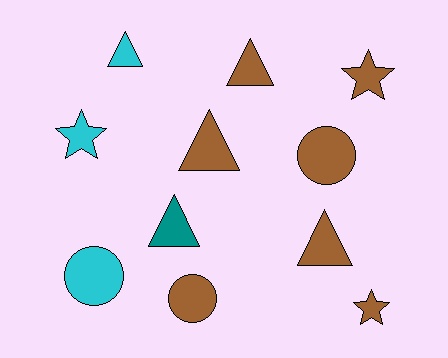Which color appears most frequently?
Brown, with 7 objects.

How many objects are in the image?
There are 11 objects.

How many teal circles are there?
There are no teal circles.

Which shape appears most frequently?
Triangle, with 5 objects.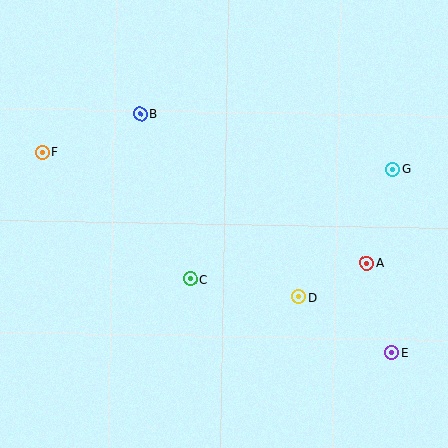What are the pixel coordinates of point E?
Point E is at (392, 353).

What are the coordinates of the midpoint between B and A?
The midpoint between B and A is at (254, 188).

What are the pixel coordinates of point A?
Point A is at (367, 263).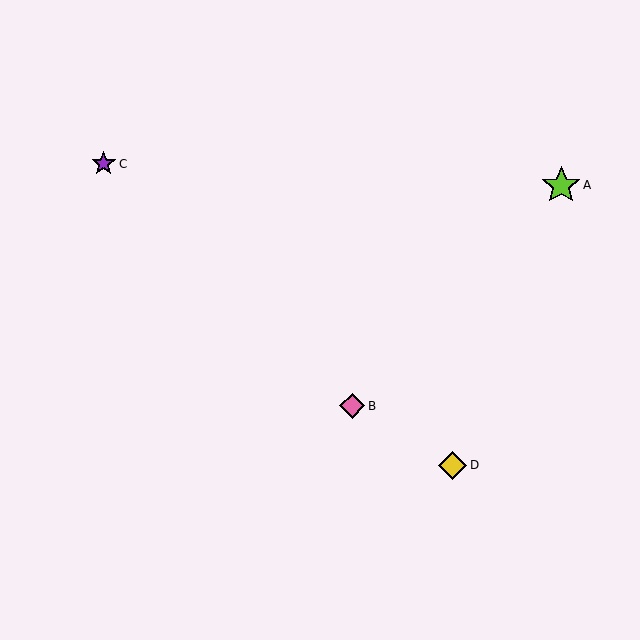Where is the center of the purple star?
The center of the purple star is at (104, 164).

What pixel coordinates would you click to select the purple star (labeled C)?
Click at (104, 164) to select the purple star C.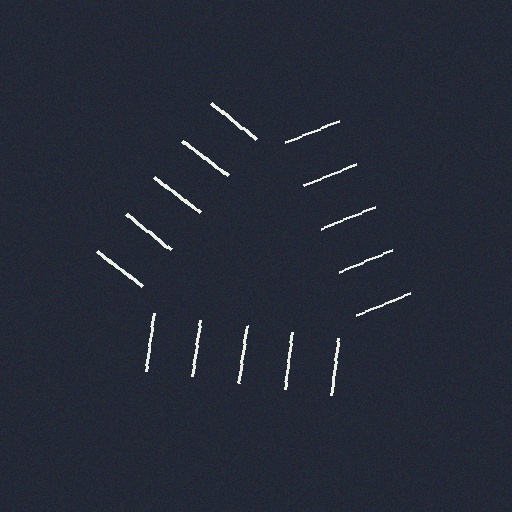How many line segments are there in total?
15 — 5 along each of the 3 edges.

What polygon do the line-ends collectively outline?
An illusory triangle — the line segments terminate on its edges but no continuous stroke is drawn.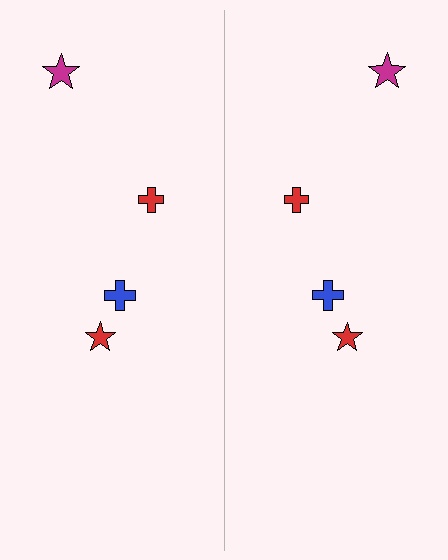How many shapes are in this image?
There are 8 shapes in this image.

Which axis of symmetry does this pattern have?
The pattern has a vertical axis of symmetry running through the center of the image.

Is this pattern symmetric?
Yes, this pattern has bilateral (reflection) symmetry.